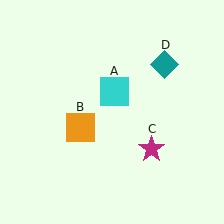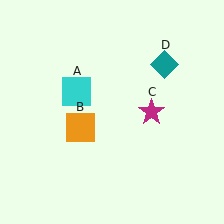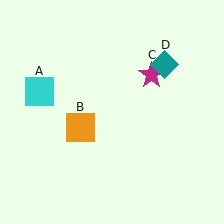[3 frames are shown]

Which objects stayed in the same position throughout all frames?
Orange square (object B) and teal diamond (object D) remained stationary.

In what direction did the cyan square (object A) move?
The cyan square (object A) moved left.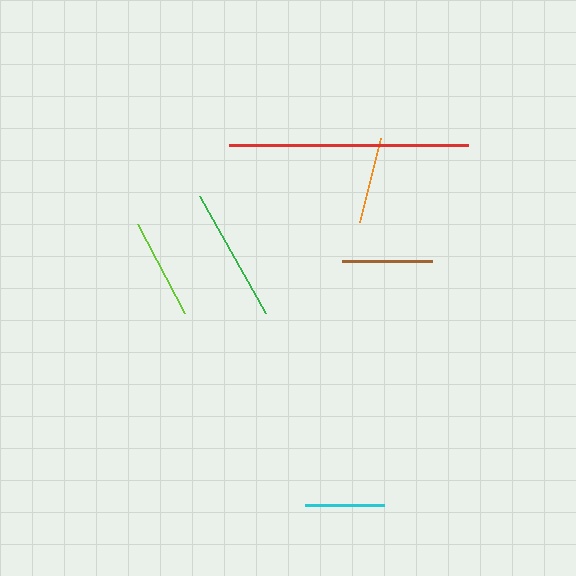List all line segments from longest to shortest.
From longest to shortest: red, green, lime, brown, orange, cyan.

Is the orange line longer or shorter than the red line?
The red line is longer than the orange line.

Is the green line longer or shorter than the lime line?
The green line is longer than the lime line.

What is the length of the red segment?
The red segment is approximately 239 pixels long.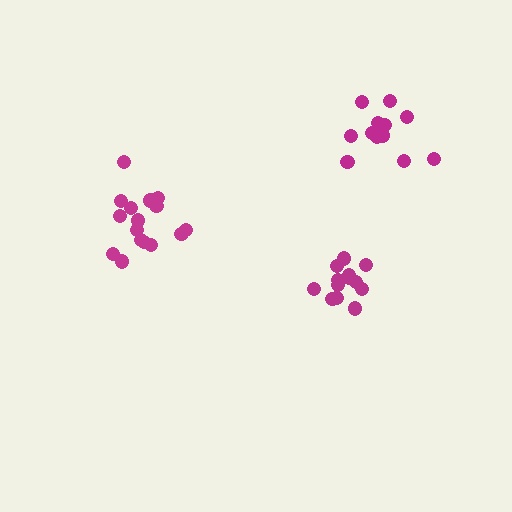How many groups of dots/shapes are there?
There are 3 groups.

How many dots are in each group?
Group 1: 13 dots, Group 2: 16 dots, Group 3: 13 dots (42 total).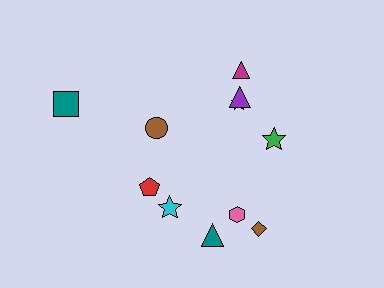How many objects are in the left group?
There are 4 objects.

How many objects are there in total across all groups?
There are 11 objects.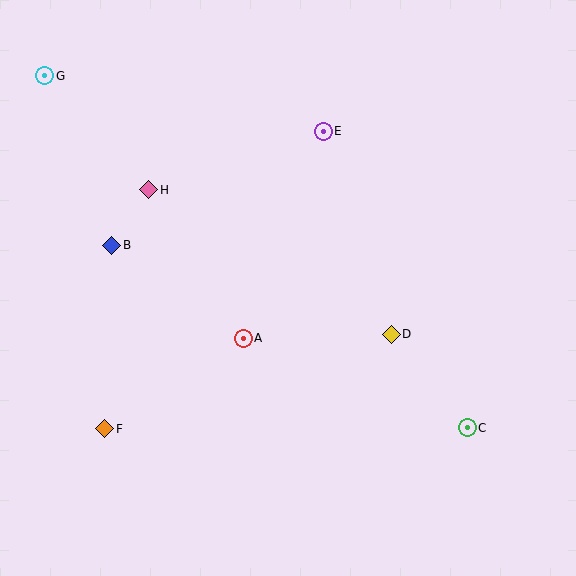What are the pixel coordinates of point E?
Point E is at (323, 131).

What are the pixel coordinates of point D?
Point D is at (391, 334).